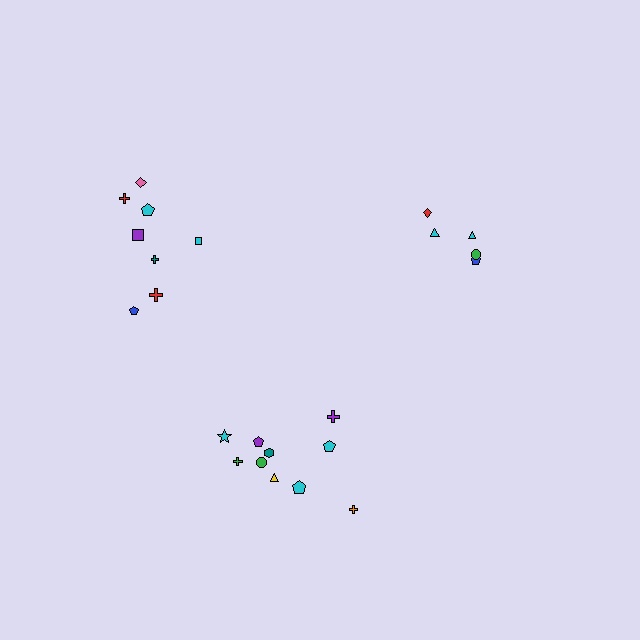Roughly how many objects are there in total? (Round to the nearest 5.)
Roughly 25 objects in total.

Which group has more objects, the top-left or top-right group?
The top-left group.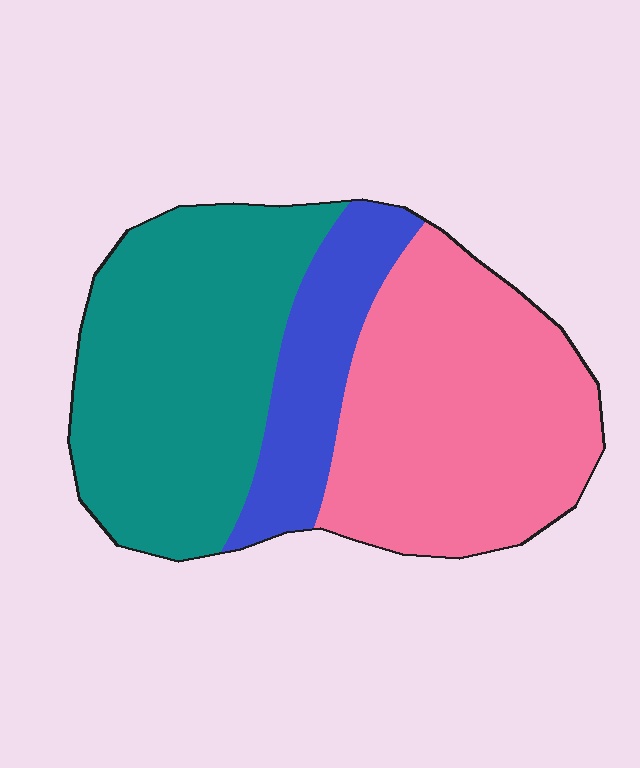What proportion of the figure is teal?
Teal takes up between a quarter and a half of the figure.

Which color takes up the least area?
Blue, at roughly 15%.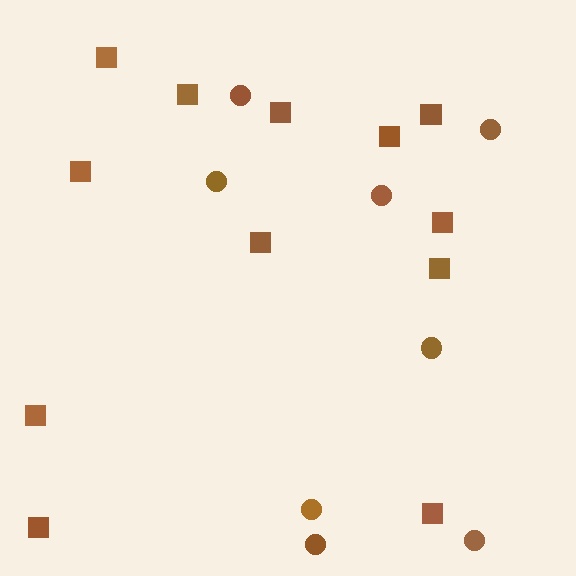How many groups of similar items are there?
There are 2 groups: one group of squares (12) and one group of circles (8).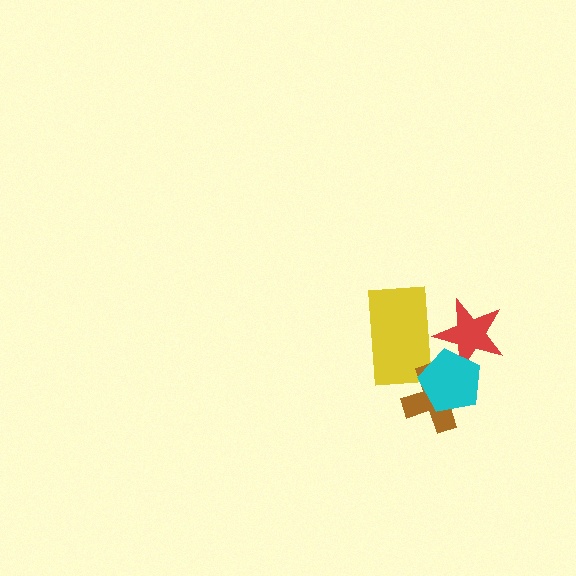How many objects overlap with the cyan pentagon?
3 objects overlap with the cyan pentagon.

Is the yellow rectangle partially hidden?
Yes, it is partially covered by another shape.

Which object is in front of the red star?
The cyan pentagon is in front of the red star.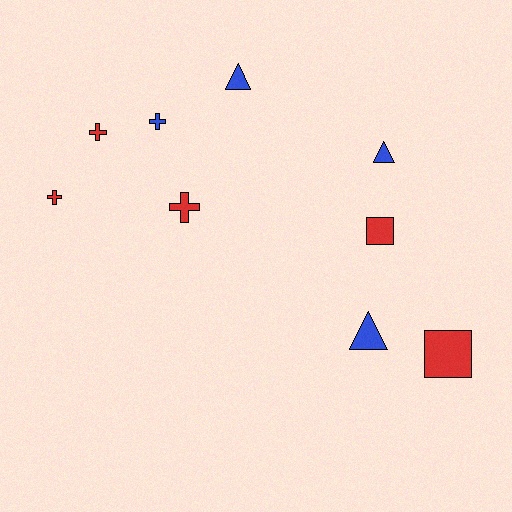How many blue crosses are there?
There is 1 blue cross.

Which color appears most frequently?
Red, with 5 objects.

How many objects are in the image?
There are 9 objects.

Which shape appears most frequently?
Cross, with 4 objects.